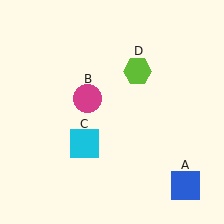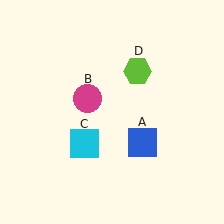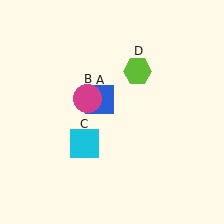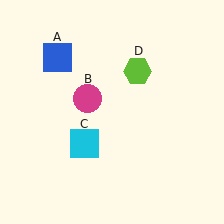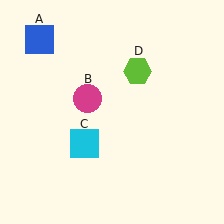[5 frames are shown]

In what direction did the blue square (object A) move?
The blue square (object A) moved up and to the left.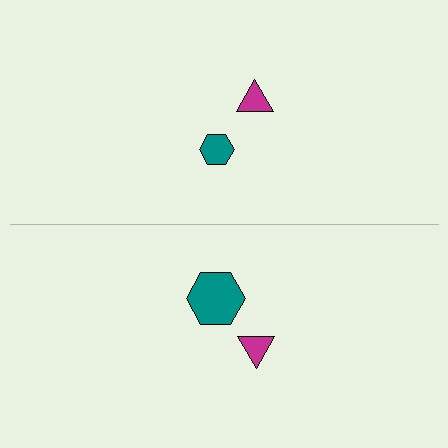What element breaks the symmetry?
The teal hexagon on the bottom side has a different size than its mirror counterpart.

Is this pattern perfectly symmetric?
No, the pattern is not perfectly symmetric. The teal hexagon on the bottom side has a different size than its mirror counterpart.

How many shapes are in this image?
There are 4 shapes in this image.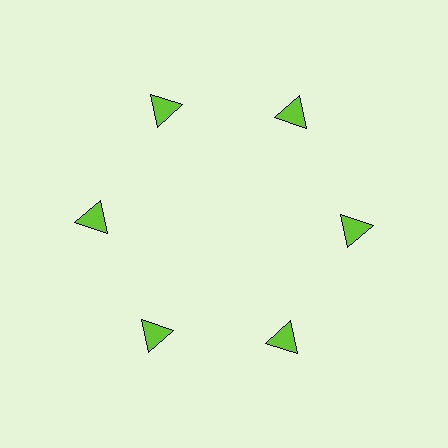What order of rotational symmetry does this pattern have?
This pattern has 6-fold rotational symmetry.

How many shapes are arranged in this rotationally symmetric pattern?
There are 6 shapes, arranged in 6 groups of 1.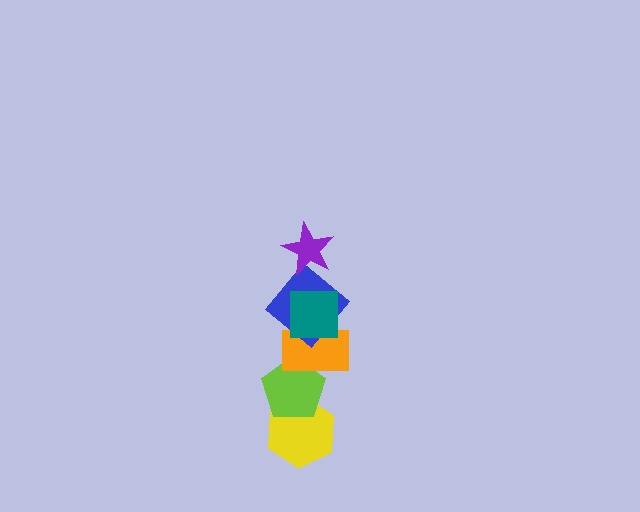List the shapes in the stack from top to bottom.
From top to bottom: the purple star, the teal square, the blue diamond, the orange rectangle, the lime pentagon, the yellow hexagon.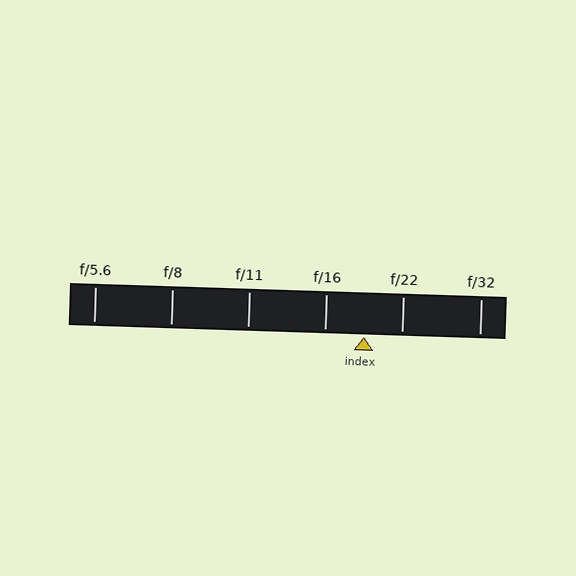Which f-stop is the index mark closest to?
The index mark is closest to f/16.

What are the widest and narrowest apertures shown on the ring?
The widest aperture shown is f/5.6 and the narrowest is f/32.